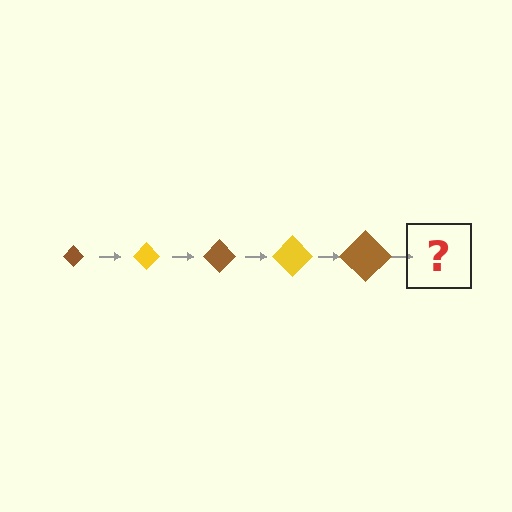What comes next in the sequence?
The next element should be a yellow diamond, larger than the previous one.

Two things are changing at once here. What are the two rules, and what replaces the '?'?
The two rules are that the diamond grows larger each step and the color cycles through brown and yellow. The '?' should be a yellow diamond, larger than the previous one.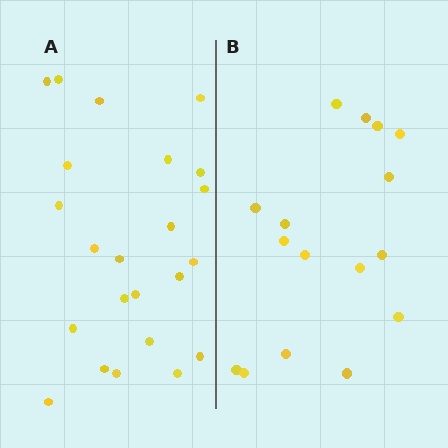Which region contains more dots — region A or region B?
Region A (the left region) has more dots.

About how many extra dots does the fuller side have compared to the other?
Region A has roughly 8 or so more dots than region B.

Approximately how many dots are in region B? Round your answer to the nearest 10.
About 20 dots. (The exact count is 16, which rounds to 20.)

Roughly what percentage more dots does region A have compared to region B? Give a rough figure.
About 45% more.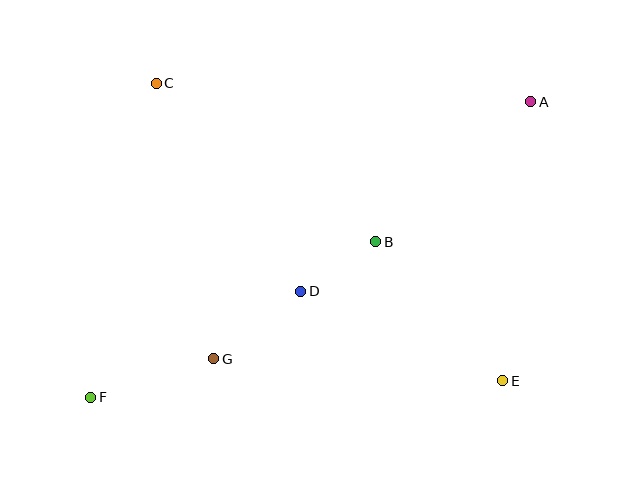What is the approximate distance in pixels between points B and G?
The distance between B and G is approximately 200 pixels.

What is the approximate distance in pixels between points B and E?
The distance between B and E is approximately 188 pixels.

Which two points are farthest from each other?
Points A and F are farthest from each other.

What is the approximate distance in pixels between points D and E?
The distance between D and E is approximately 221 pixels.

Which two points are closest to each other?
Points B and D are closest to each other.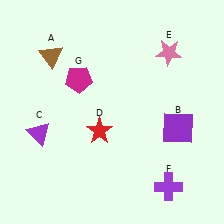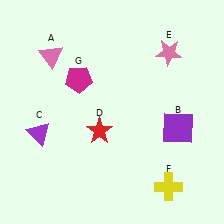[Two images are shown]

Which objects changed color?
A changed from brown to pink. F changed from purple to yellow.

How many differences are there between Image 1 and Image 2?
There are 2 differences between the two images.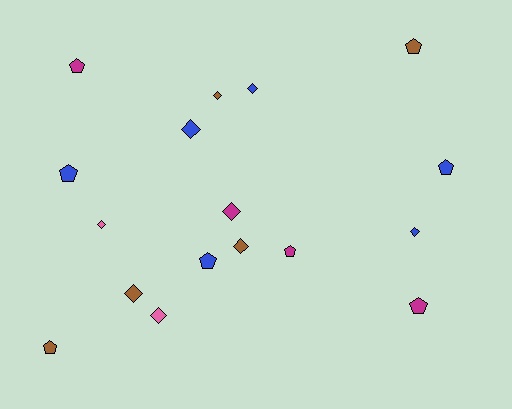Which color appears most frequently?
Blue, with 6 objects.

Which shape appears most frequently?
Diamond, with 9 objects.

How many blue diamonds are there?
There are 3 blue diamonds.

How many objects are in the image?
There are 17 objects.